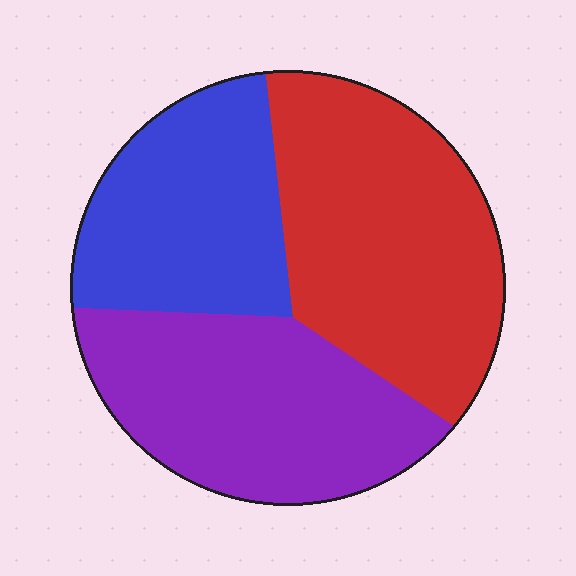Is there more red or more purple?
Red.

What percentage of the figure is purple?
Purple takes up about one third (1/3) of the figure.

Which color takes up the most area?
Red, at roughly 40%.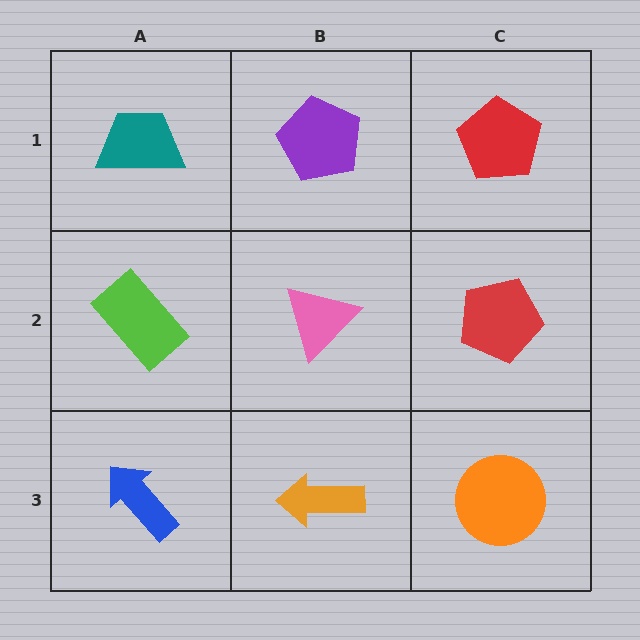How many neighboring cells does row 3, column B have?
3.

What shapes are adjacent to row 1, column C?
A red pentagon (row 2, column C), a purple pentagon (row 1, column B).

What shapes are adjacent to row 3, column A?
A lime rectangle (row 2, column A), an orange arrow (row 3, column B).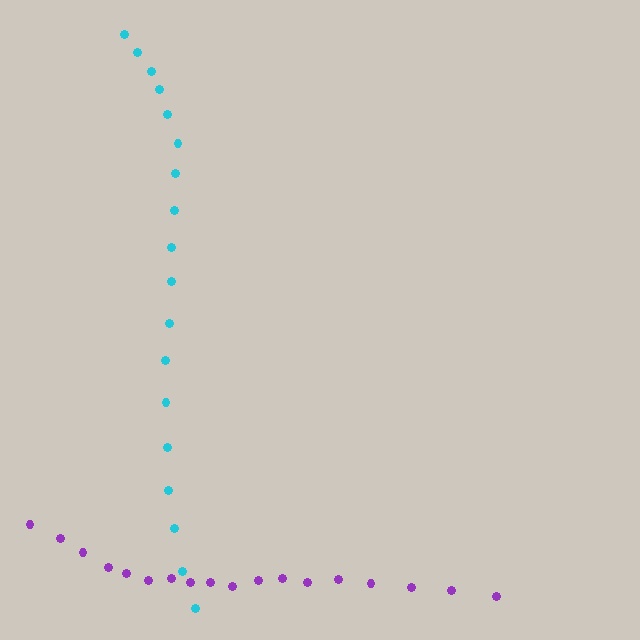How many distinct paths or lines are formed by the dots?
There are 2 distinct paths.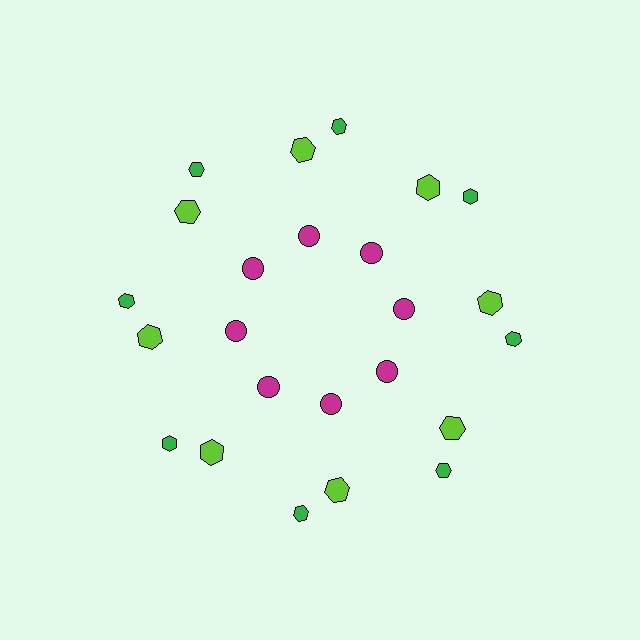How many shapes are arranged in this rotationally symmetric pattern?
There are 24 shapes, arranged in 8 groups of 3.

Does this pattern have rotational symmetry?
Yes, this pattern has 8-fold rotational symmetry. It looks the same after rotating 45 degrees around the center.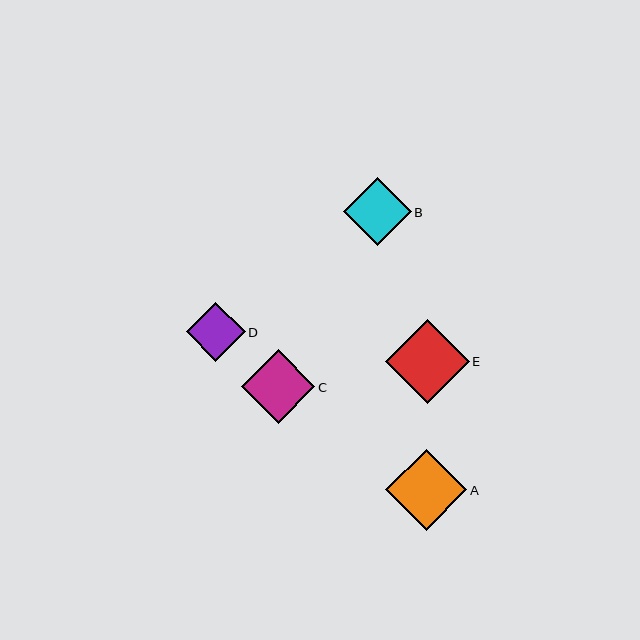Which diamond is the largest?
Diamond E is the largest with a size of approximately 84 pixels.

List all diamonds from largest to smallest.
From largest to smallest: E, A, C, B, D.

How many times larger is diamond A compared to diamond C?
Diamond A is approximately 1.1 times the size of diamond C.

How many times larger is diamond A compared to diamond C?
Diamond A is approximately 1.1 times the size of diamond C.